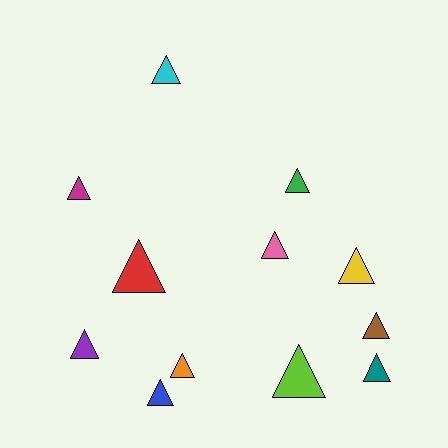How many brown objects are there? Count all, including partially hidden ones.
There is 1 brown object.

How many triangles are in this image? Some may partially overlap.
There are 12 triangles.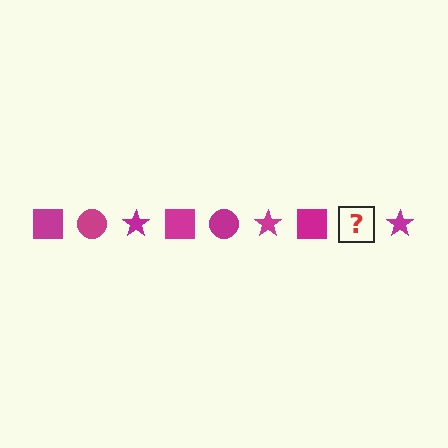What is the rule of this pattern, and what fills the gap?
The rule is that the pattern cycles through square, circle, star shapes in magenta. The gap should be filled with a magenta circle.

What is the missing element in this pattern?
The missing element is a magenta circle.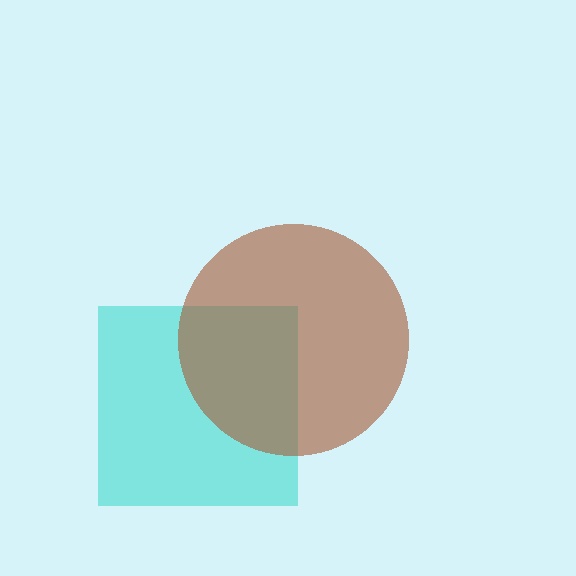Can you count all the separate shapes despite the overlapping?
Yes, there are 2 separate shapes.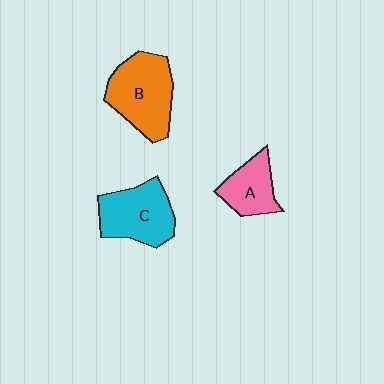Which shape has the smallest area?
Shape A (pink).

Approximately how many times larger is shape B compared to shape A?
Approximately 1.7 times.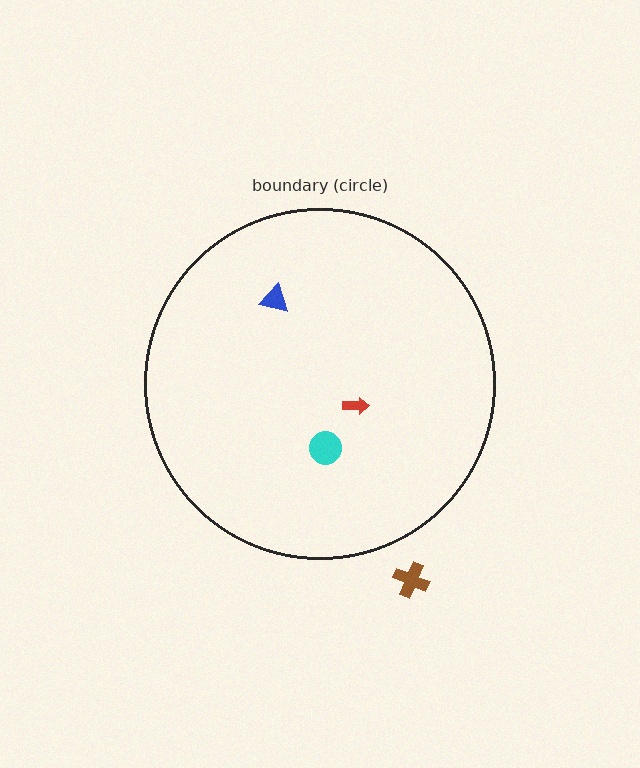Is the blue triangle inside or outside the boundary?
Inside.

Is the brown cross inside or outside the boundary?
Outside.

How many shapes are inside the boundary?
3 inside, 1 outside.